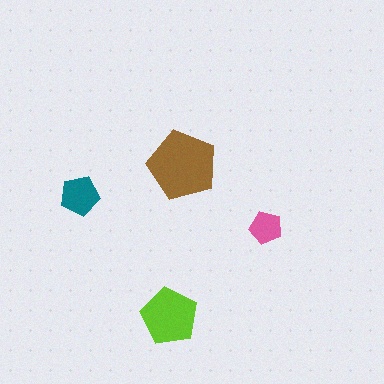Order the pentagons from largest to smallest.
the brown one, the lime one, the teal one, the pink one.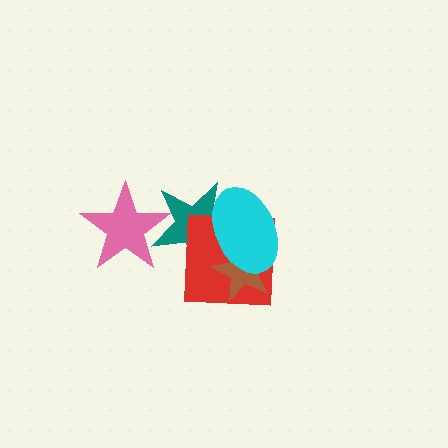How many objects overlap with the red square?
3 objects overlap with the red square.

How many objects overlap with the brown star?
3 objects overlap with the brown star.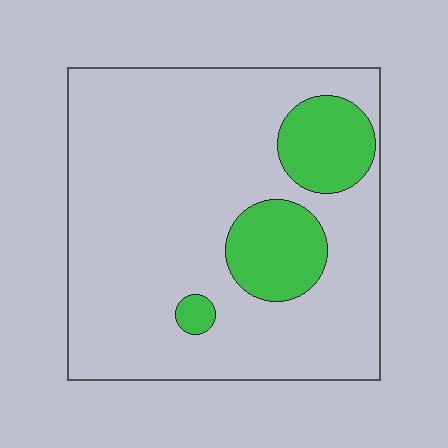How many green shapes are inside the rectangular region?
3.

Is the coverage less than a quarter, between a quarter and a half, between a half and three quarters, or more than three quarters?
Less than a quarter.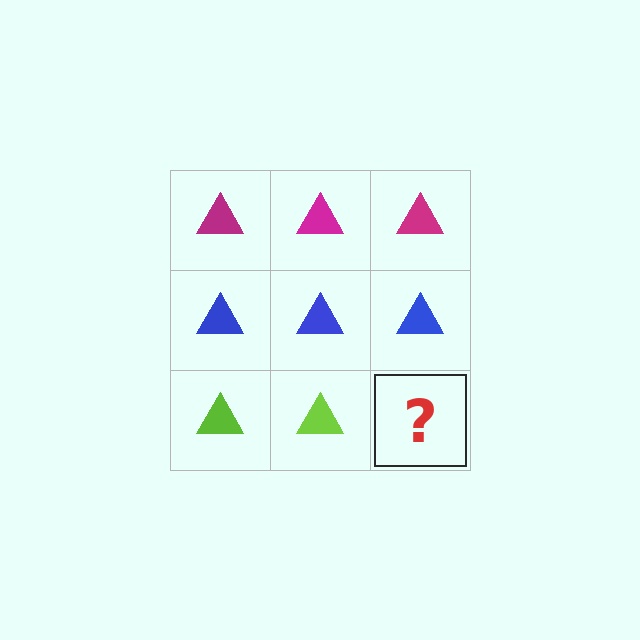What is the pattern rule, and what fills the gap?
The rule is that each row has a consistent color. The gap should be filled with a lime triangle.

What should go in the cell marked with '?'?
The missing cell should contain a lime triangle.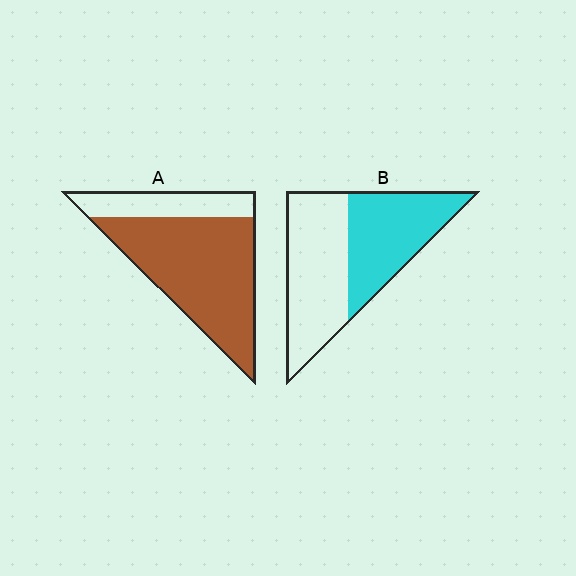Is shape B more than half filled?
Roughly half.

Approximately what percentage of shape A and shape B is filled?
A is approximately 75% and B is approximately 45%.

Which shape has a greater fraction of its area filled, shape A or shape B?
Shape A.